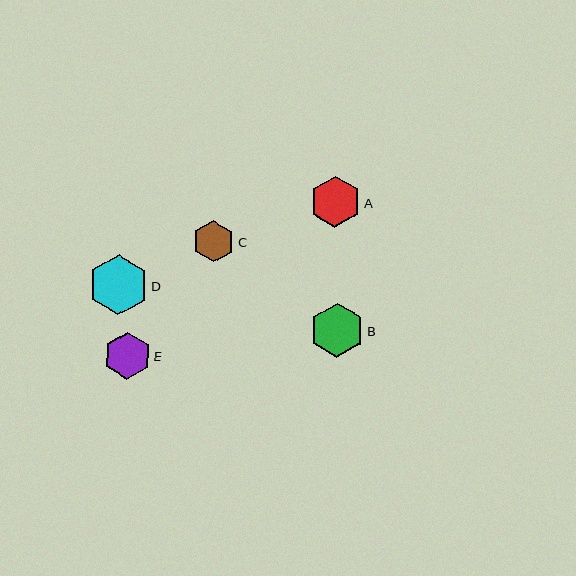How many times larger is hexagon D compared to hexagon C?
Hexagon D is approximately 1.5 times the size of hexagon C.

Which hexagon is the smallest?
Hexagon C is the smallest with a size of approximately 42 pixels.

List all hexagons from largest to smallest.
From largest to smallest: D, B, A, E, C.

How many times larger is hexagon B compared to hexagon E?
Hexagon B is approximately 1.1 times the size of hexagon E.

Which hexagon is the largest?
Hexagon D is the largest with a size of approximately 60 pixels.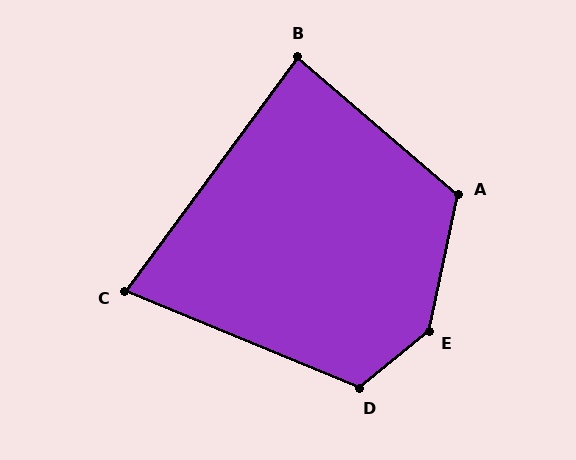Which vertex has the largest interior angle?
E, at approximately 141 degrees.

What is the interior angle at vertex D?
Approximately 118 degrees (obtuse).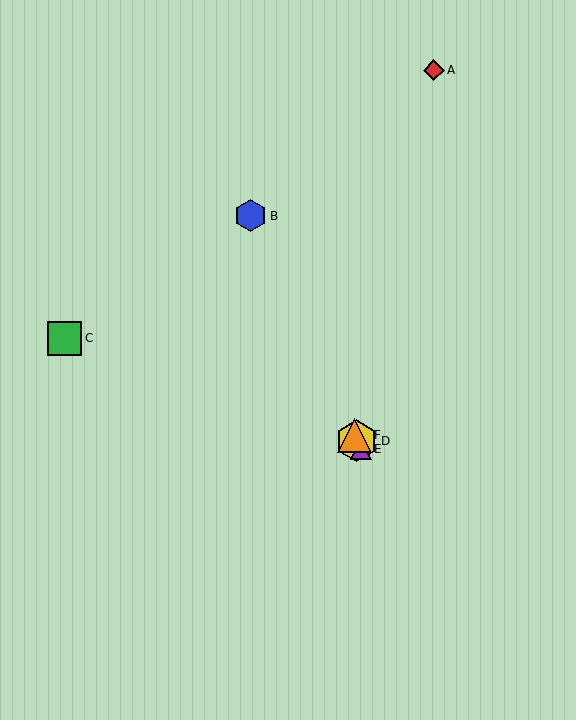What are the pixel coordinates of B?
Object B is at (251, 216).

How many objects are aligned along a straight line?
4 objects (B, D, E, F) are aligned along a straight line.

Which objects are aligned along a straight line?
Objects B, D, E, F are aligned along a straight line.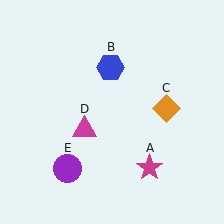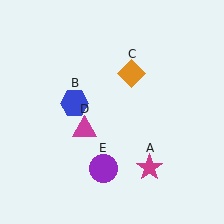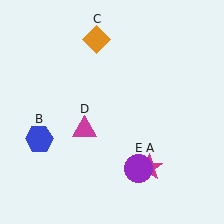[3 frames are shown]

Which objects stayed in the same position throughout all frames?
Magenta star (object A) and magenta triangle (object D) remained stationary.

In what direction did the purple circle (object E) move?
The purple circle (object E) moved right.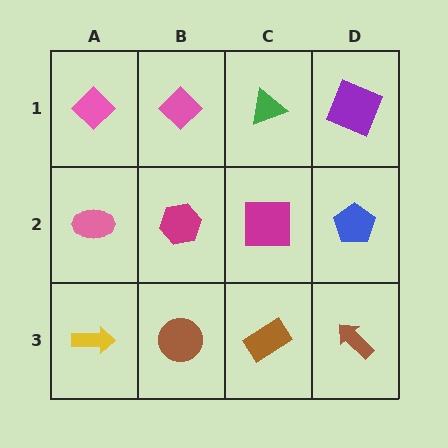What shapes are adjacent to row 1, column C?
A magenta square (row 2, column C), a pink diamond (row 1, column B), a purple square (row 1, column D).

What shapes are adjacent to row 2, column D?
A purple square (row 1, column D), a brown arrow (row 3, column D), a magenta square (row 2, column C).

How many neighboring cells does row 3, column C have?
3.